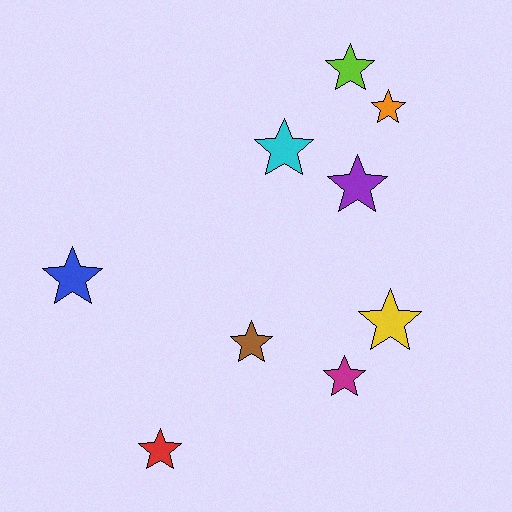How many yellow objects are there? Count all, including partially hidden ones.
There is 1 yellow object.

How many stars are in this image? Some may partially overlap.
There are 9 stars.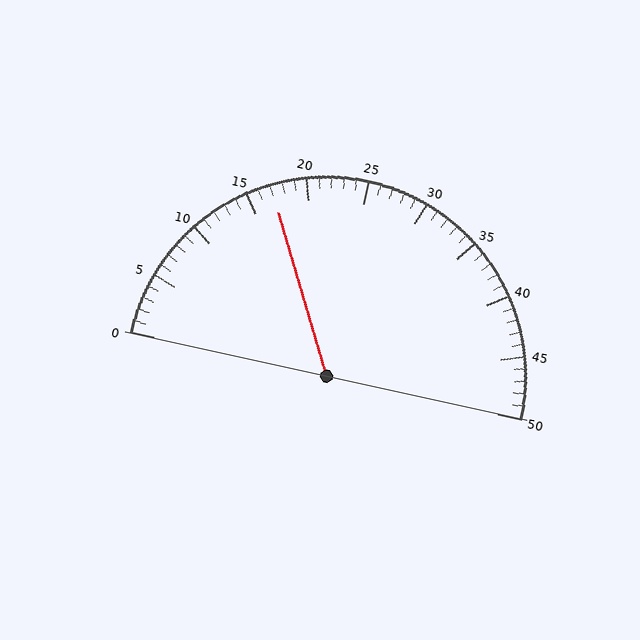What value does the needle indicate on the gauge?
The needle indicates approximately 17.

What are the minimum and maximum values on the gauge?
The gauge ranges from 0 to 50.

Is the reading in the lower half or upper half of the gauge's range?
The reading is in the lower half of the range (0 to 50).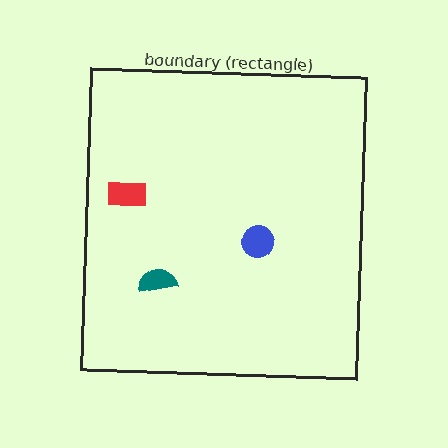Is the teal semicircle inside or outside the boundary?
Inside.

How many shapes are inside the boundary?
3 inside, 0 outside.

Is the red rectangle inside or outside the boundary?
Inside.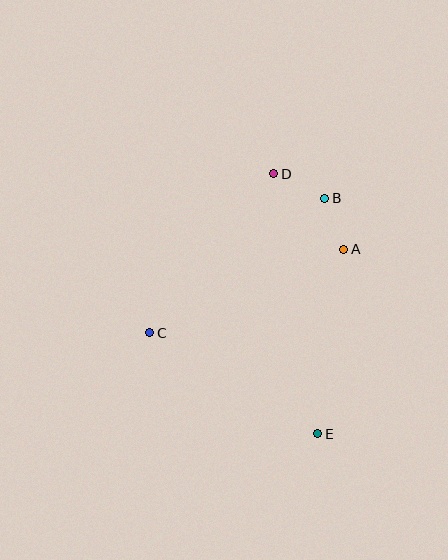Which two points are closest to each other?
Points A and B are closest to each other.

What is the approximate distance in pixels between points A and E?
The distance between A and E is approximately 186 pixels.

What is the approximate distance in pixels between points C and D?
The distance between C and D is approximately 202 pixels.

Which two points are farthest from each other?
Points D and E are farthest from each other.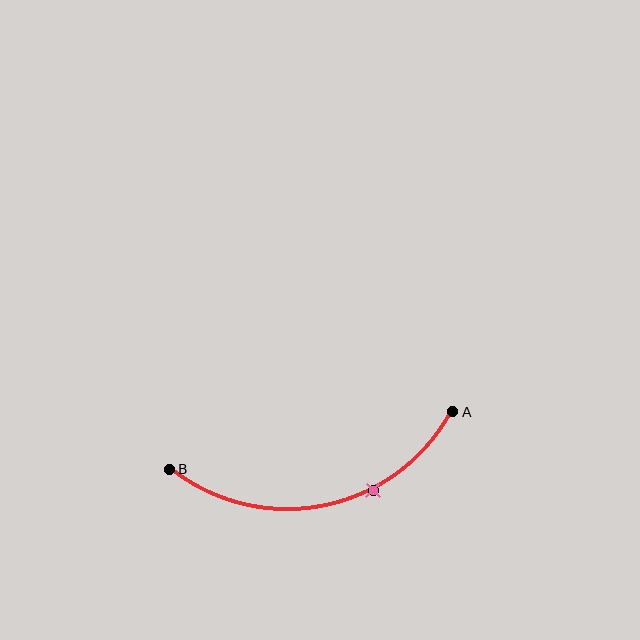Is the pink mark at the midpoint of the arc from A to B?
No. The pink mark lies on the arc but is closer to endpoint A. The arc midpoint would be at the point on the curve equidistant along the arc from both A and B.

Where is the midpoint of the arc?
The arc midpoint is the point on the curve farthest from the straight line joining A and B. It sits below that line.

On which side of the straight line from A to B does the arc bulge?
The arc bulges below the straight line connecting A and B.